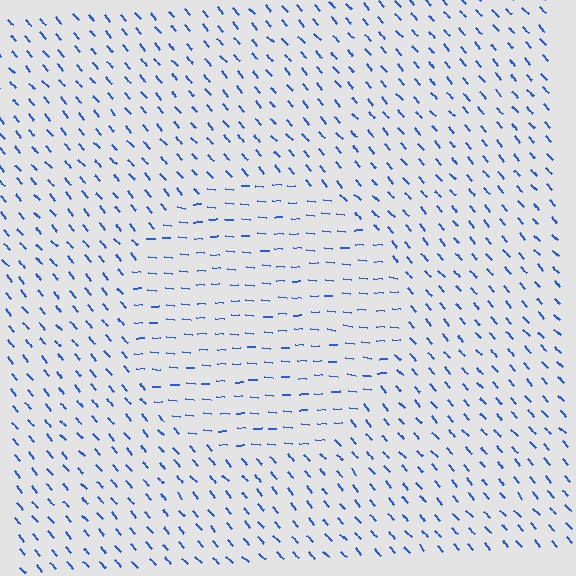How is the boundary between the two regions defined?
The boundary is defined purely by a change in line orientation (approximately 45 degrees difference). All lines are the same color and thickness.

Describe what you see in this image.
The image is filled with small blue line segments. A circle region in the image has lines oriented differently from the surrounding lines, creating a visible texture boundary.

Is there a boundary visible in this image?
Yes, there is a texture boundary formed by a change in line orientation.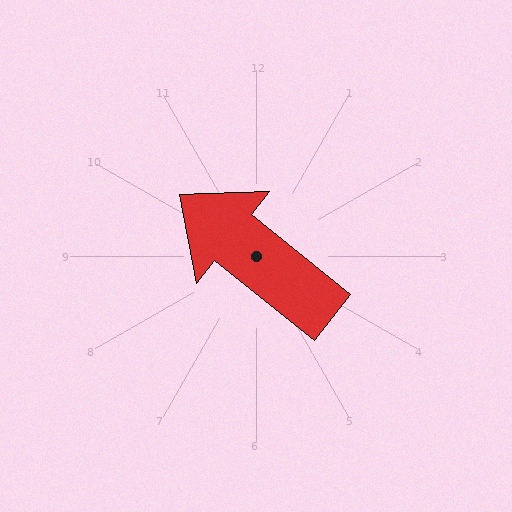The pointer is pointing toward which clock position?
Roughly 10 o'clock.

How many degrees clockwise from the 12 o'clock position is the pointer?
Approximately 309 degrees.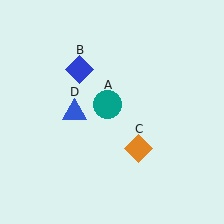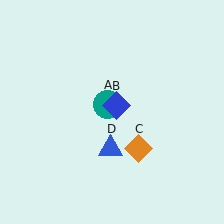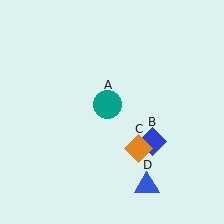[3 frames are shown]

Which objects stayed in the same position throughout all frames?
Teal circle (object A) and orange diamond (object C) remained stationary.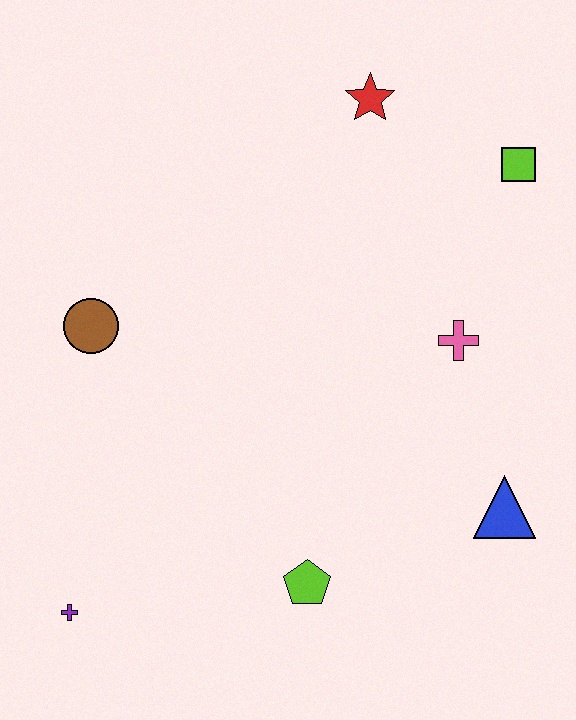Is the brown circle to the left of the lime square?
Yes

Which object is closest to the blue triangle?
The pink cross is closest to the blue triangle.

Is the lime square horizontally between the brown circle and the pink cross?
No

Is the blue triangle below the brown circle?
Yes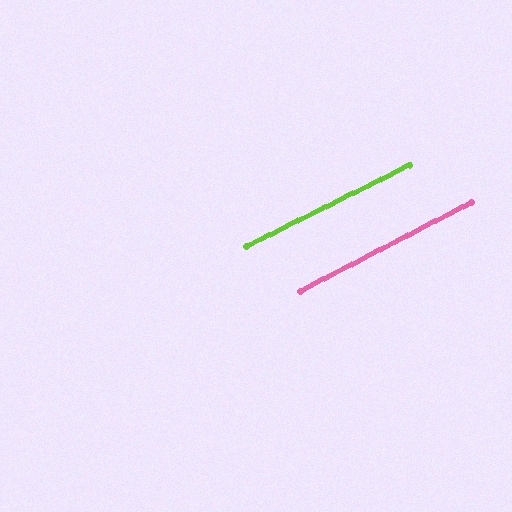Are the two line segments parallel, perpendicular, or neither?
Parallel — their directions differ by only 1.1°.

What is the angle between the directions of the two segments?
Approximately 1 degree.